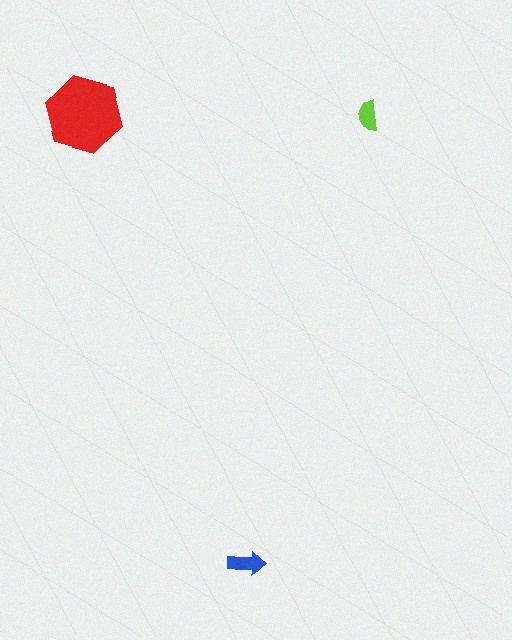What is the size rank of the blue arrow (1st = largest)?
2nd.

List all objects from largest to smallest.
The red hexagon, the blue arrow, the lime semicircle.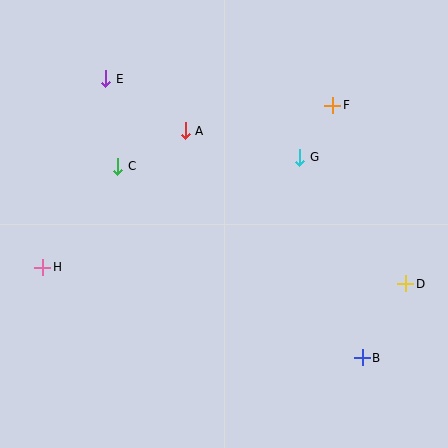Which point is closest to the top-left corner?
Point E is closest to the top-left corner.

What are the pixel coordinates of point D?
Point D is at (406, 284).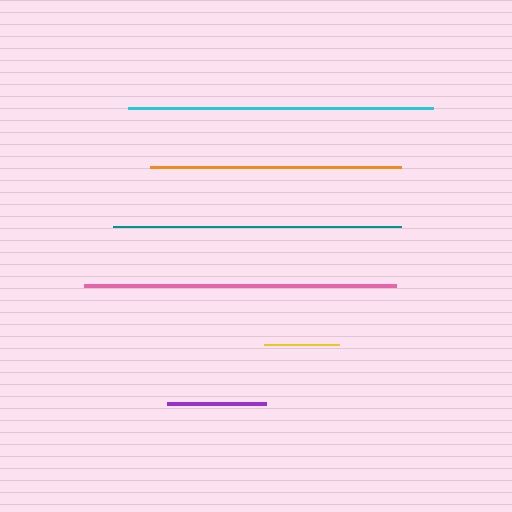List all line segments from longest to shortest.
From longest to shortest: pink, cyan, teal, orange, purple, yellow.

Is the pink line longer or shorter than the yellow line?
The pink line is longer than the yellow line.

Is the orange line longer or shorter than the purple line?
The orange line is longer than the purple line.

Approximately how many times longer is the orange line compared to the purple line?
The orange line is approximately 2.5 times the length of the purple line.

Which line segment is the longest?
The pink line is the longest at approximately 312 pixels.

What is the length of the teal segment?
The teal segment is approximately 288 pixels long.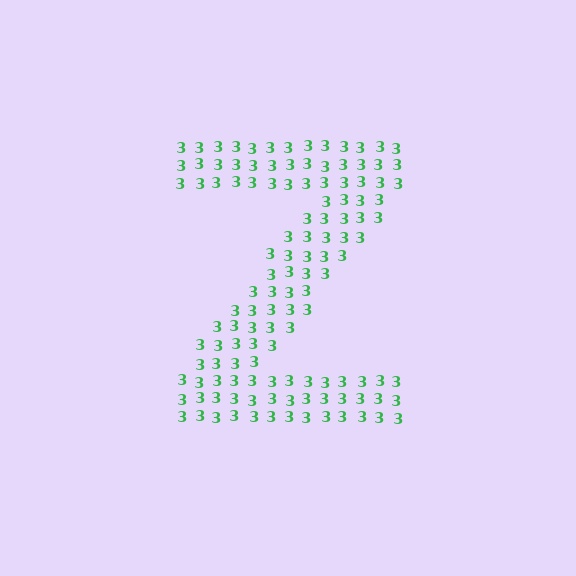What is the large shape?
The large shape is the letter Z.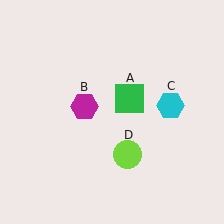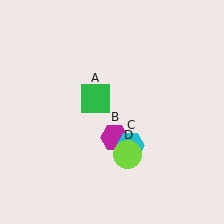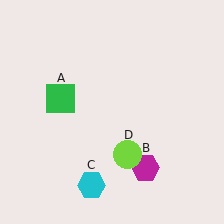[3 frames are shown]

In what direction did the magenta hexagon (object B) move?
The magenta hexagon (object B) moved down and to the right.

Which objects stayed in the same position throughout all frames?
Lime circle (object D) remained stationary.